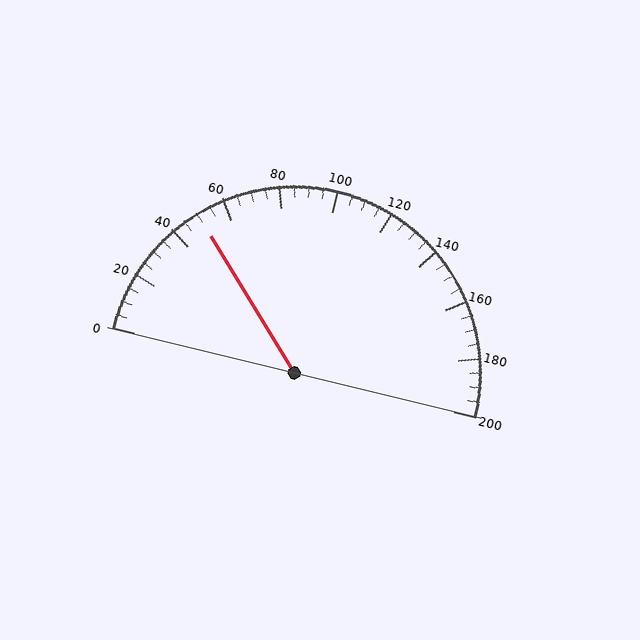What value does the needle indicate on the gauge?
The needle indicates approximately 50.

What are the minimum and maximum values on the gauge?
The gauge ranges from 0 to 200.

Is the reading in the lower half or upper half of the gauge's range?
The reading is in the lower half of the range (0 to 200).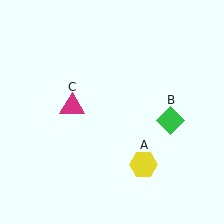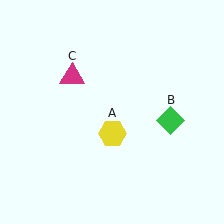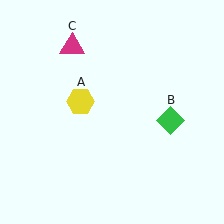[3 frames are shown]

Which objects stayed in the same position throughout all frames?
Green diamond (object B) remained stationary.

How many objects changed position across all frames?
2 objects changed position: yellow hexagon (object A), magenta triangle (object C).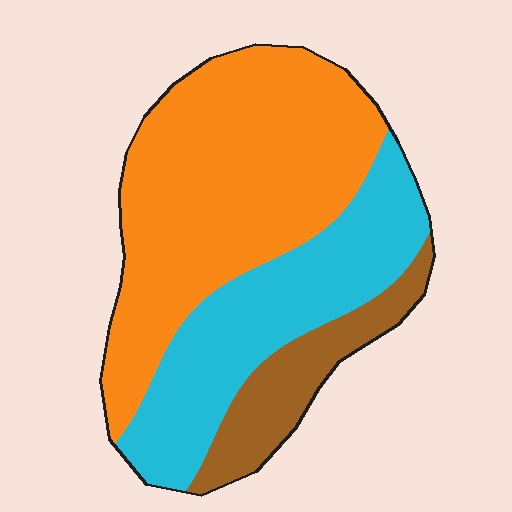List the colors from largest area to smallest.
From largest to smallest: orange, cyan, brown.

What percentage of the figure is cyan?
Cyan takes up about one third (1/3) of the figure.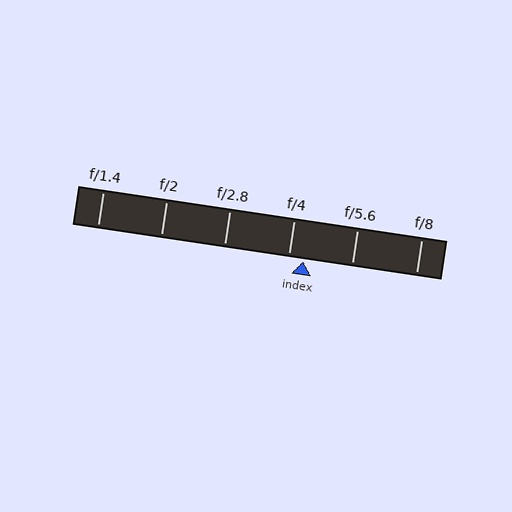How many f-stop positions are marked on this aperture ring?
There are 6 f-stop positions marked.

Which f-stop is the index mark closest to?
The index mark is closest to f/4.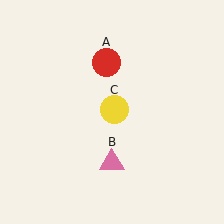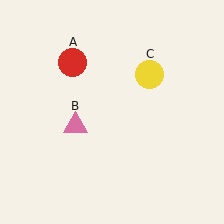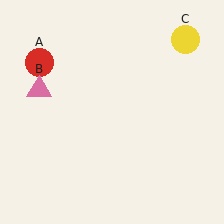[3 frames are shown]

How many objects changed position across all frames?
3 objects changed position: red circle (object A), pink triangle (object B), yellow circle (object C).